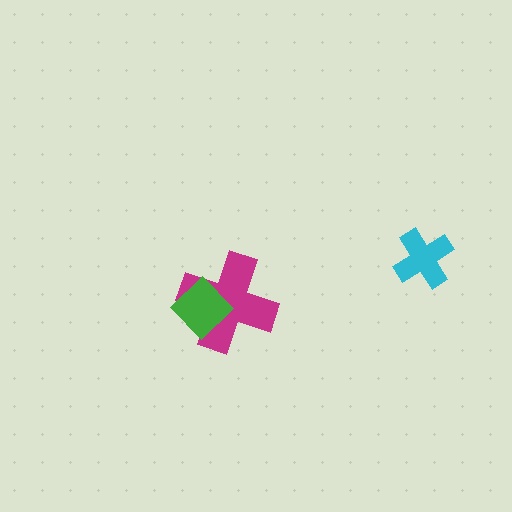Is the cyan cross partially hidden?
No, no other shape covers it.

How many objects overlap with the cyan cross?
0 objects overlap with the cyan cross.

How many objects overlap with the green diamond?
1 object overlaps with the green diamond.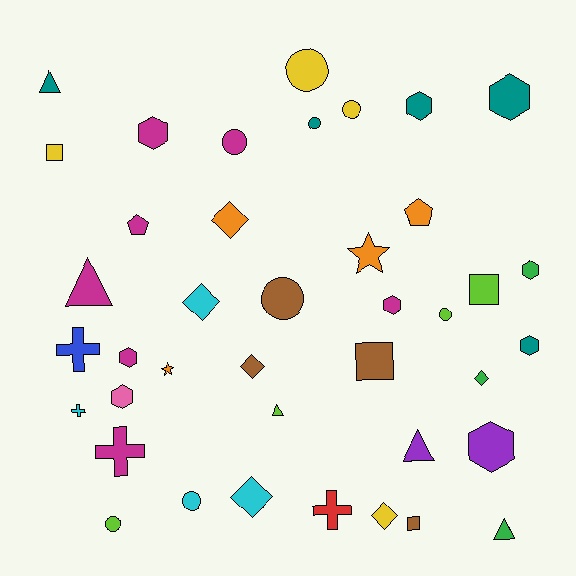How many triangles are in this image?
There are 5 triangles.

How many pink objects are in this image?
There is 1 pink object.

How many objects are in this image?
There are 40 objects.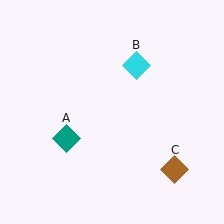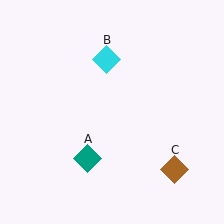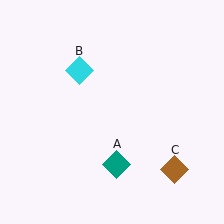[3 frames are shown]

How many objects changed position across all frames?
2 objects changed position: teal diamond (object A), cyan diamond (object B).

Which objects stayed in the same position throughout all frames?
Brown diamond (object C) remained stationary.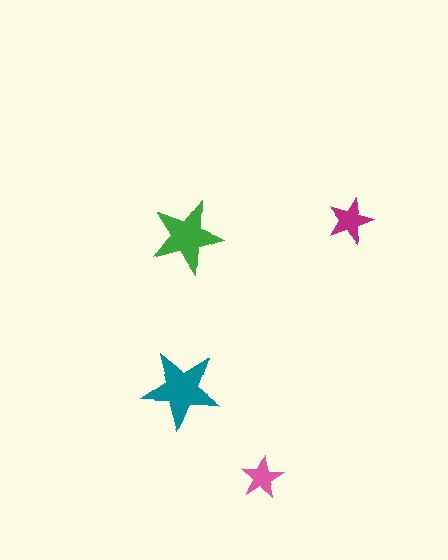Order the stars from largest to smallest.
the teal one, the green one, the magenta one, the pink one.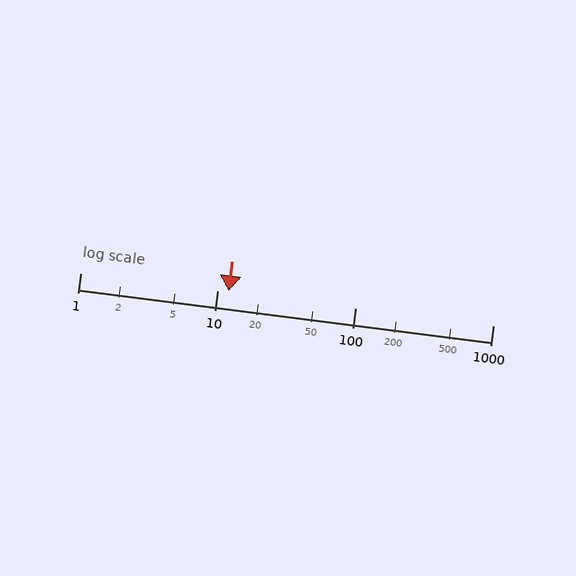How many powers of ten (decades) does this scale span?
The scale spans 3 decades, from 1 to 1000.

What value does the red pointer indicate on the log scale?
The pointer indicates approximately 12.